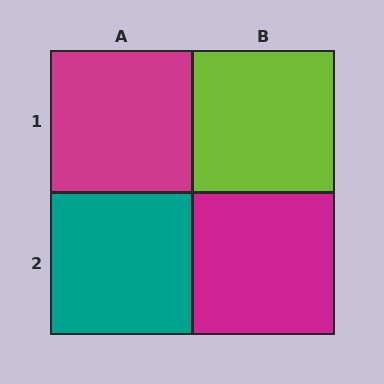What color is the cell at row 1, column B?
Lime.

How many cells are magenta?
2 cells are magenta.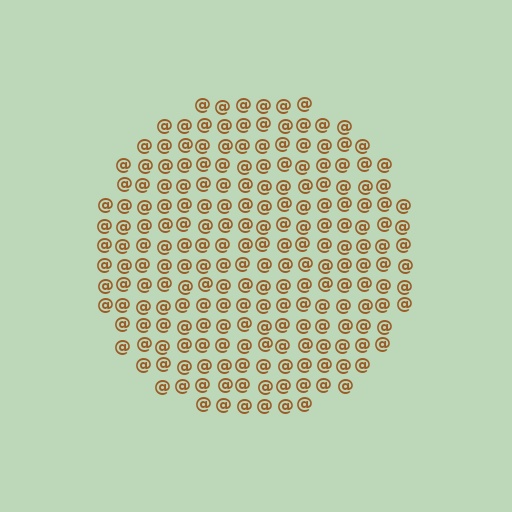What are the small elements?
The small elements are at signs.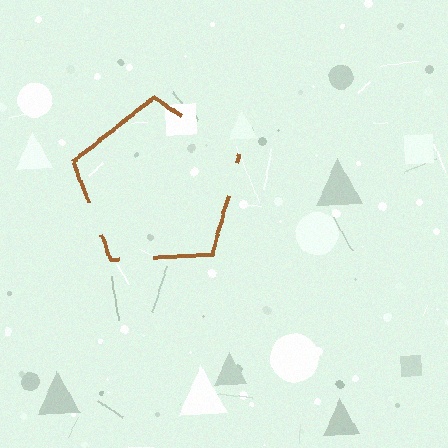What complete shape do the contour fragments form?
The contour fragments form a pentagon.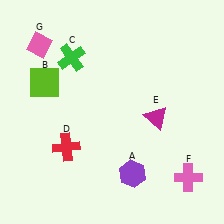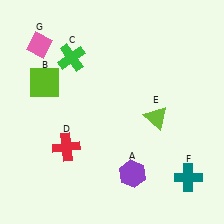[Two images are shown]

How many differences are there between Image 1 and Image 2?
There are 2 differences between the two images.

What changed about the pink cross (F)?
In Image 1, F is pink. In Image 2, it changed to teal.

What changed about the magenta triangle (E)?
In Image 1, E is magenta. In Image 2, it changed to lime.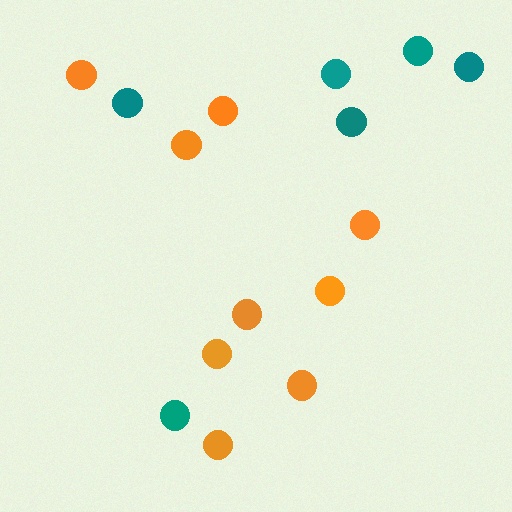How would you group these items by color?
There are 2 groups: one group of teal circles (6) and one group of orange circles (9).